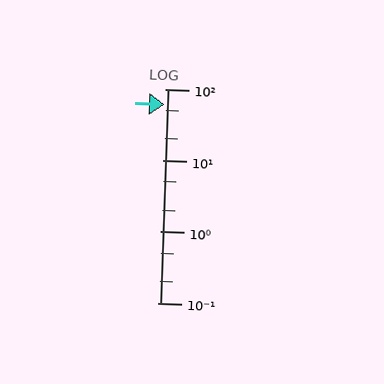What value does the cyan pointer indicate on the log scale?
The pointer indicates approximately 60.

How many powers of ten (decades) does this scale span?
The scale spans 3 decades, from 0.1 to 100.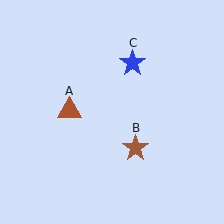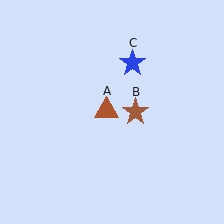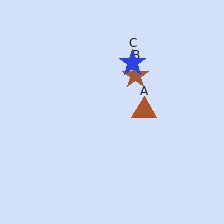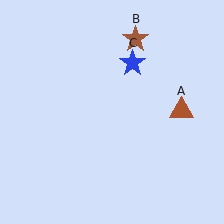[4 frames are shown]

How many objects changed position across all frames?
2 objects changed position: brown triangle (object A), brown star (object B).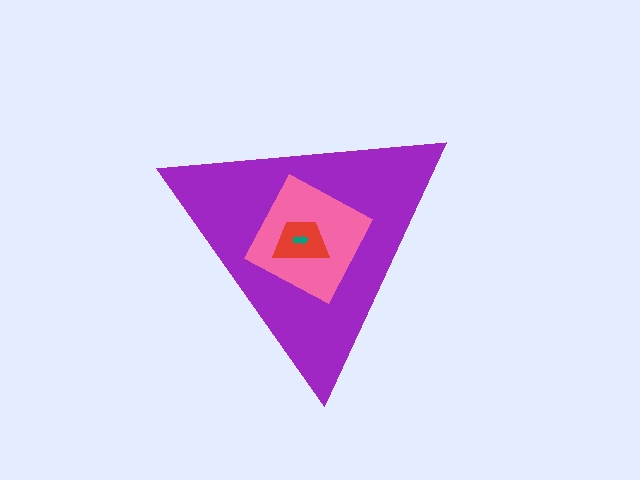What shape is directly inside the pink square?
The red trapezoid.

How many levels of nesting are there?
4.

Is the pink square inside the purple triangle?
Yes.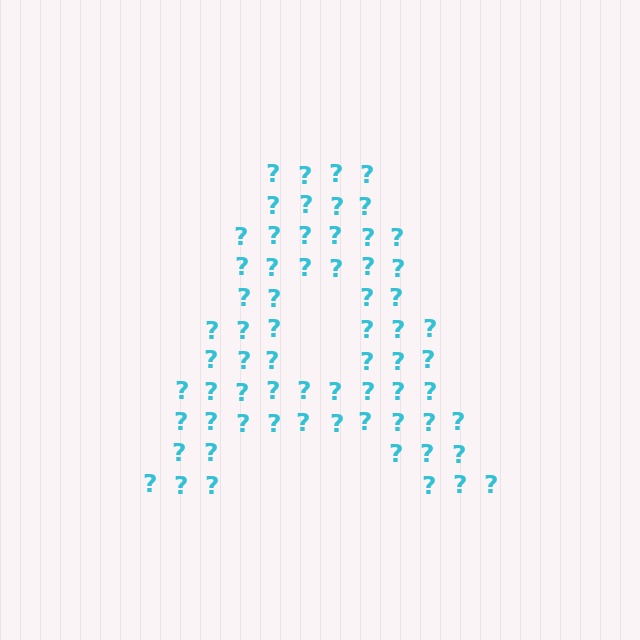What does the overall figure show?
The overall figure shows the letter A.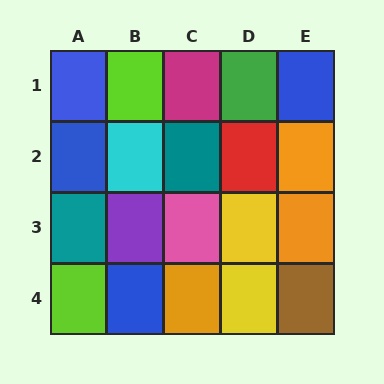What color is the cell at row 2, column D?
Red.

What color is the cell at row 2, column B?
Cyan.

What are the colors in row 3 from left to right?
Teal, purple, pink, yellow, orange.